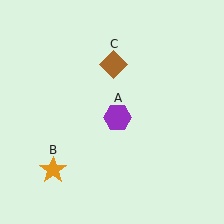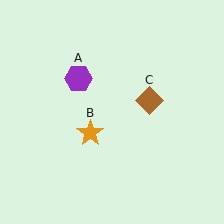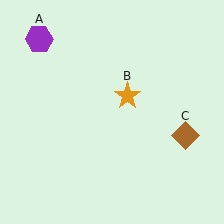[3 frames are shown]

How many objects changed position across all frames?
3 objects changed position: purple hexagon (object A), orange star (object B), brown diamond (object C).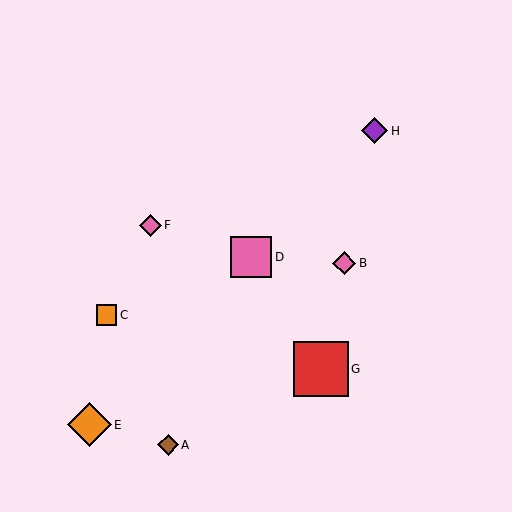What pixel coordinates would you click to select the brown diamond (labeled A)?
Click at (168, 445) to select the brown diamond A.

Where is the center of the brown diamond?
The center of the brown diamond is at (168, 445).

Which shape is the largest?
The red square (labeled G) is the largest.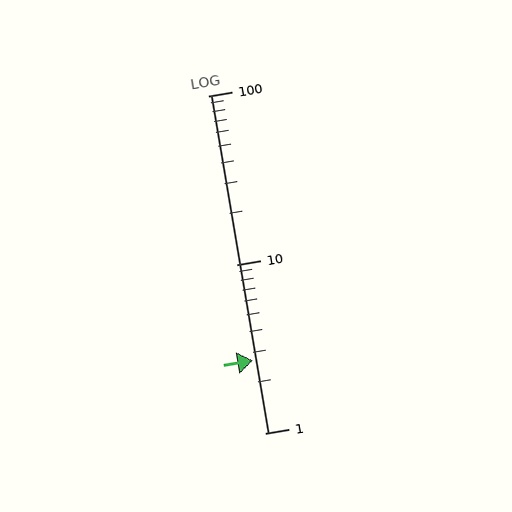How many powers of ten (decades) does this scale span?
The scale spans 2 decades, from 1 to 100.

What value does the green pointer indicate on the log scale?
The pointer indicates approximately 2.7.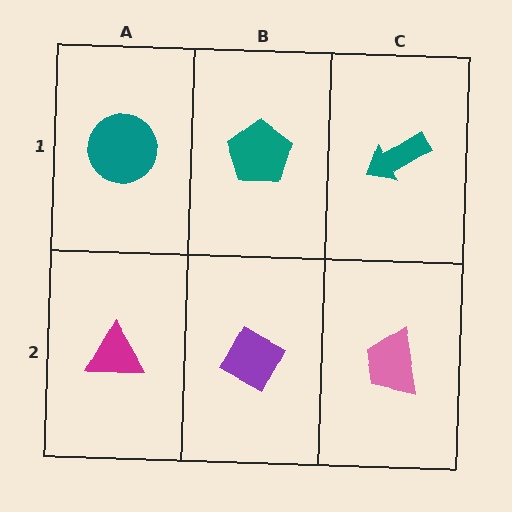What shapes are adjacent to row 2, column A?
A teal circle (row 1, column A), a purple diamond (row 2, column B).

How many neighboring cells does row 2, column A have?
2.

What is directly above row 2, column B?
A teal pentagon.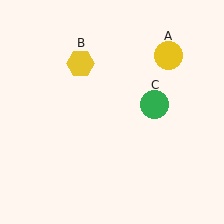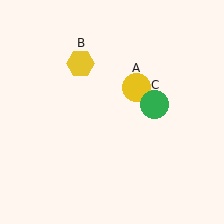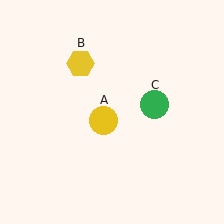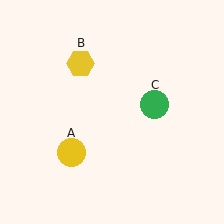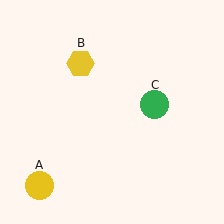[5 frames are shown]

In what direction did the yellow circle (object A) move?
The yellow circle (object A) moved down and to the left.